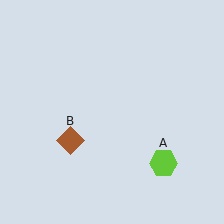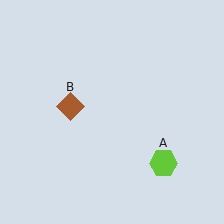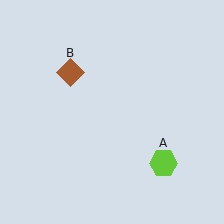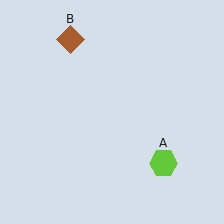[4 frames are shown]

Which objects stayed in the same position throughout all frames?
Lime hexagon (object A) remained stationary.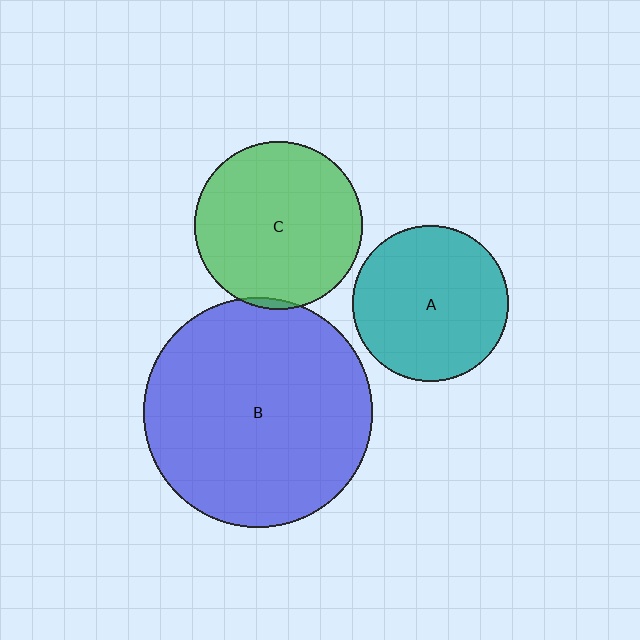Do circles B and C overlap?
Yes.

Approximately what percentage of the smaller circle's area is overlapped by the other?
Approximately 5%.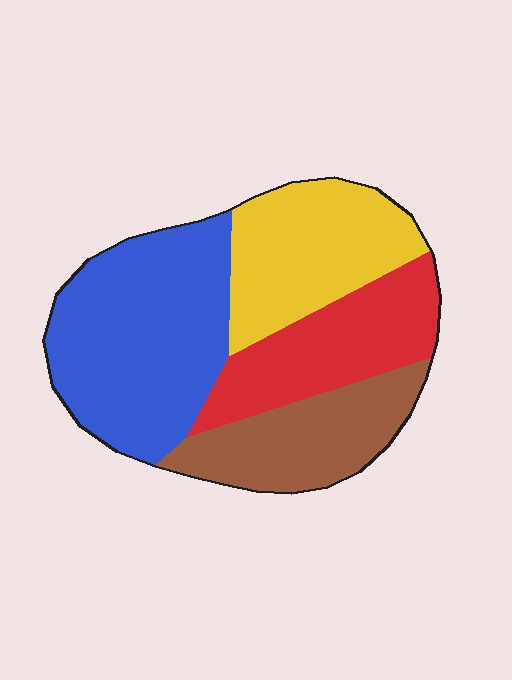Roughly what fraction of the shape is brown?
Brown covers about 20% of the shape.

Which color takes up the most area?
Blue, at roughly 35%.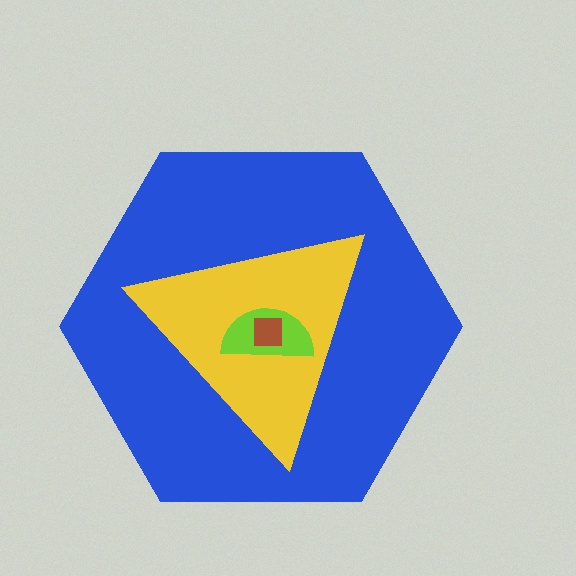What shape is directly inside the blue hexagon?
The yellow triangle.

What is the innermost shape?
The brown square.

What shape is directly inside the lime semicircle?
The brown square.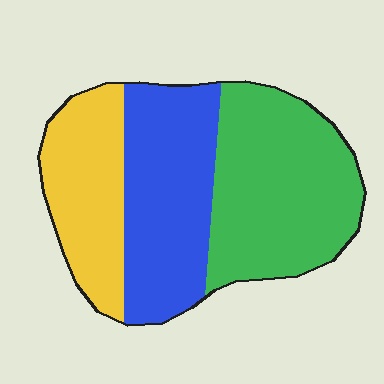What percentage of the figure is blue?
Blue covers 34% of the figure.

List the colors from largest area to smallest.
From largest to smallest: green, blue, yellow.